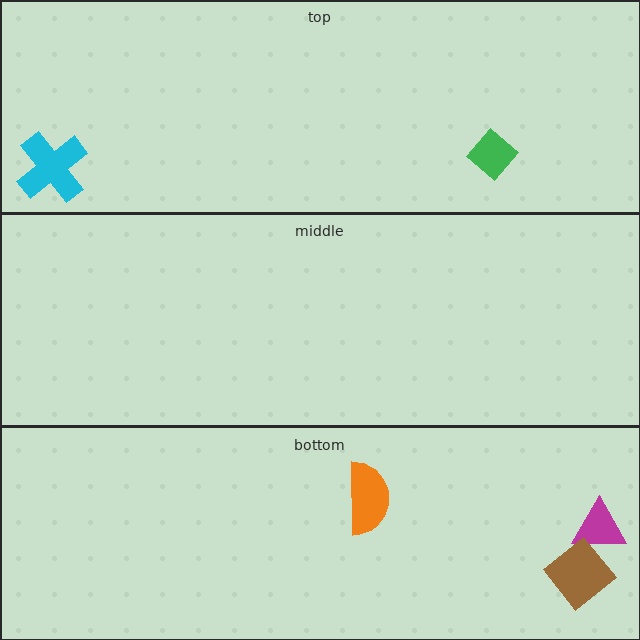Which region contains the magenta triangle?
The bottom region.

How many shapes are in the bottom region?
3.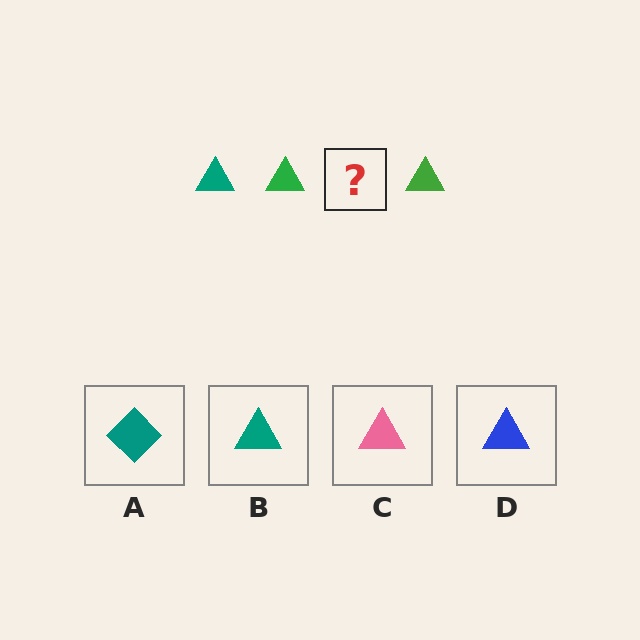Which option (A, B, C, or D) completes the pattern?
B.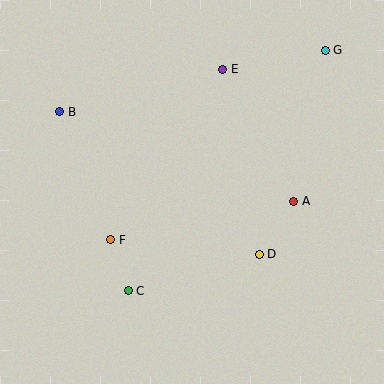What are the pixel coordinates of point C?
Point C is at (128, 291).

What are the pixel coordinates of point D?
Point D is at (259, 254).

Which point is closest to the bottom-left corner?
Point C is closest to the bottom-left corner.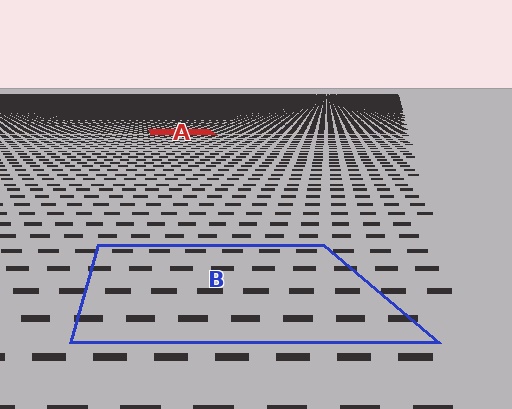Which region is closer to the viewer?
Region B is closer. The texture elements there are larger and more spread out.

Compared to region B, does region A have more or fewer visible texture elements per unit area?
Region A has more texture elements per unit area — they are packed more densely because it is farther away.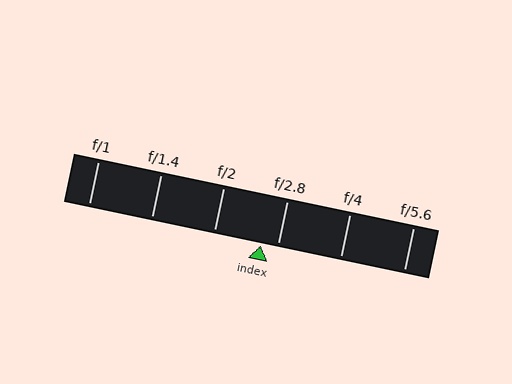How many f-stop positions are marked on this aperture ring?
There are 6 f-stop positions marked.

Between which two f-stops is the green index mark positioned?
The index mark is between f/2 and f/2.8.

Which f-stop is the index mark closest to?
The index mark is closest to f/2.8.